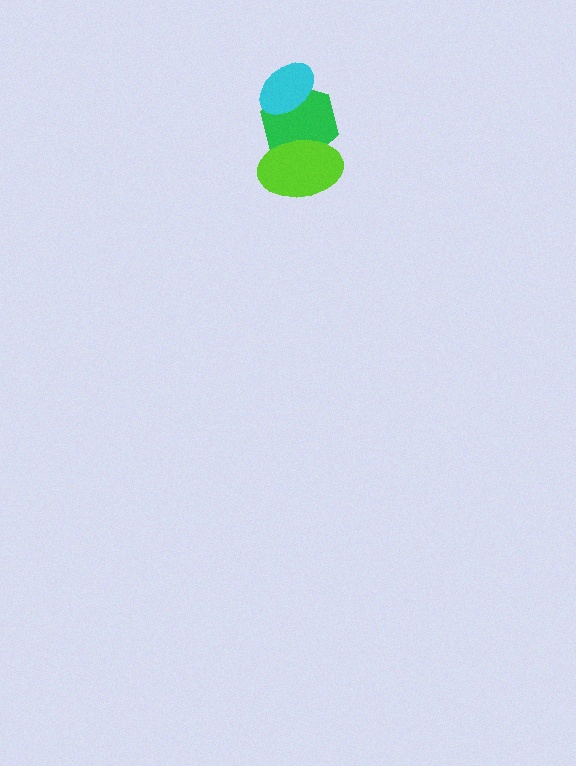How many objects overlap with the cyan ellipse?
1 object overlaps with the cyan ellipse.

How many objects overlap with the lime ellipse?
1 object overlaps with the lime ellipse.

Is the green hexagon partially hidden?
Yes, it is partially covered by another shape.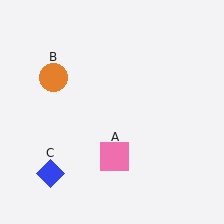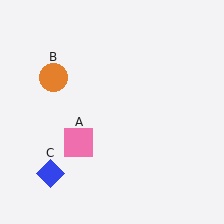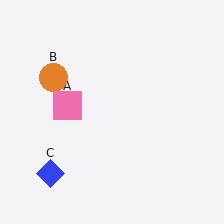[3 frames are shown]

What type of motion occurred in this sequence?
The pink square (object A) rotated clockwise around the center of the scene.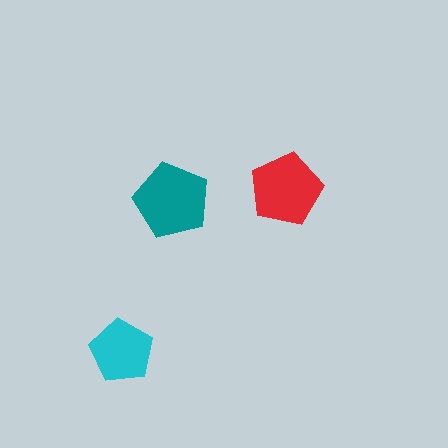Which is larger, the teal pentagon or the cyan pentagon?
The teal one.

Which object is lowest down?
The cyan pentagon is bottommost.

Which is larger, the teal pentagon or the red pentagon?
The teal one.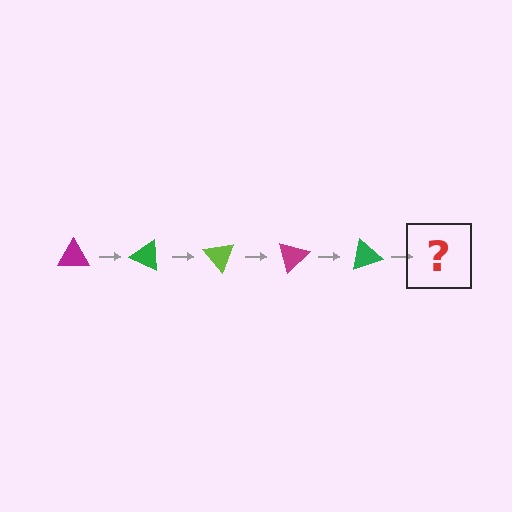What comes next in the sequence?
The next element should be a lime triangle, rotated 125 degrees from the start.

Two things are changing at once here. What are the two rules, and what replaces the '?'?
The two rules are that it rotates 25 degrees each step and the color cycles through magenta, green, and lime. The '?' should be a lime triangle, rotated 125 degrees from the start.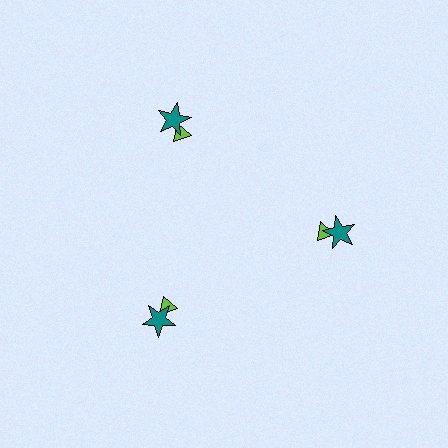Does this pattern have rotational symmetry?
Yes, this pattern has 3-fold rotational symmetry. It looks the same after rotating 120 degrees around the center.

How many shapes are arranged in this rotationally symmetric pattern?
There are 6 shapes, arranged in 3 groups of 2.